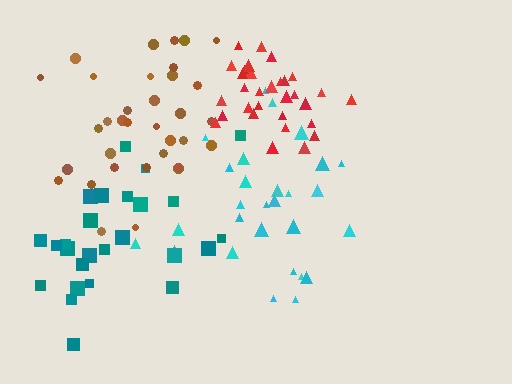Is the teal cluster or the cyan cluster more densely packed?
Teal.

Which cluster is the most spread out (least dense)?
Cyan.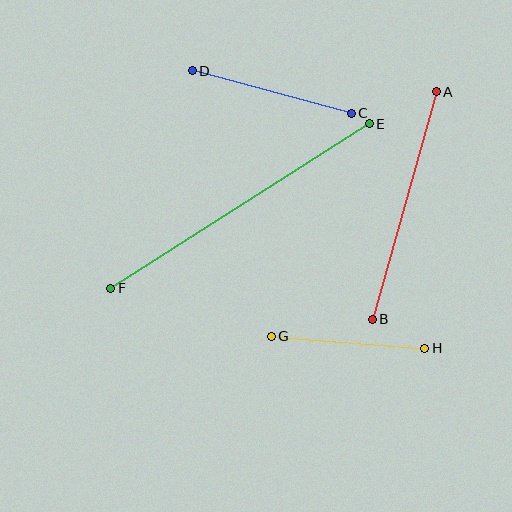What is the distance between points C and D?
The distance is approximately 165 pixels.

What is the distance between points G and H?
The distance is approximately 154 pixels.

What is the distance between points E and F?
The distance is approximately 307 pixels.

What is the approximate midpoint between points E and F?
The midpoint is at approximately (240, 206) pixels.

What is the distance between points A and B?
The distance is approximately 236 pixels.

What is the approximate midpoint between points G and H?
The midpoint is at approximately (348, 342) pixels.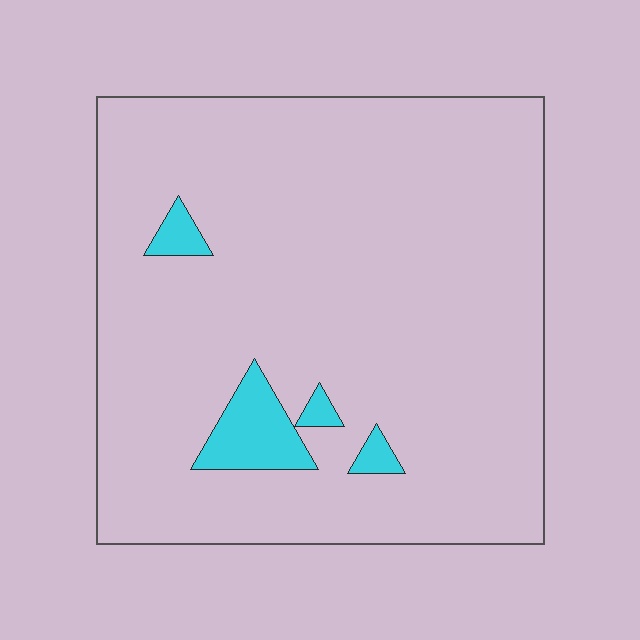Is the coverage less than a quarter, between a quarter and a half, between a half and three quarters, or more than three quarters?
Less than a quarter.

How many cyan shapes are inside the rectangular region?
4.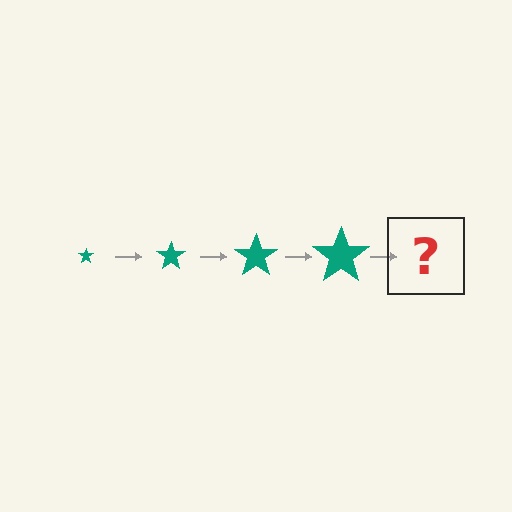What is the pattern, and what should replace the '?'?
The pattern is that the star gets progressively larger each step. The '?' should be a teal star, larger than the previous one.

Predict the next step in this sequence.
The next step is a teal star, larger than the previous one.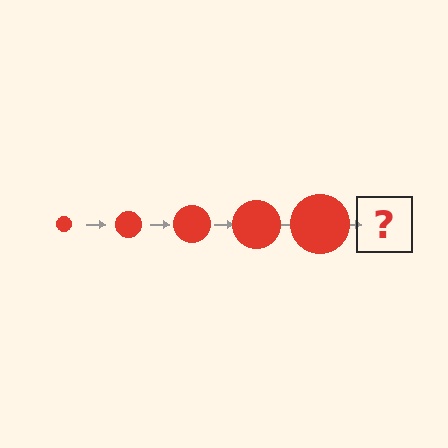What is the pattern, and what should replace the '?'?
The pattern is that the circle gets progressively larger each step. The '?' should be a red circle, larger than the previous one.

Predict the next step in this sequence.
The next step is a red circle, larger than the previous one.